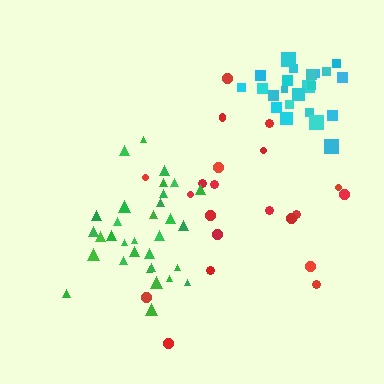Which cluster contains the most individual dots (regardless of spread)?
Green (32).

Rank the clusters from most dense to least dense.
cyan, green, red.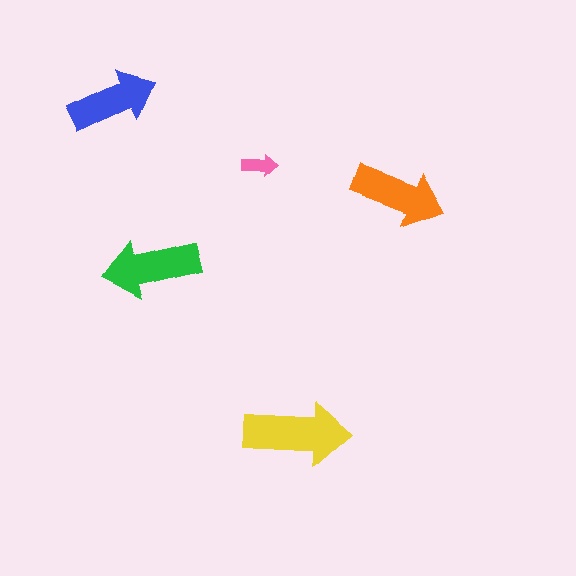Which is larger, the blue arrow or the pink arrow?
The blue one.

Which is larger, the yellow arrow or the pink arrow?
The yellow one.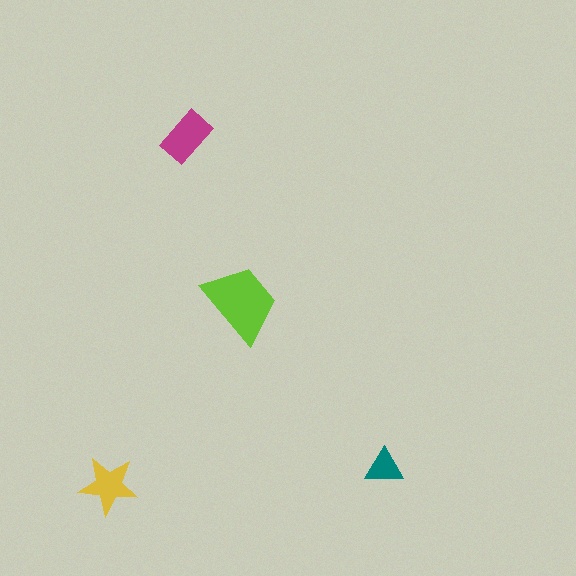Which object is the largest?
The lime trapezoid.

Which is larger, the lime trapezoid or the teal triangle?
The lime trapezoid.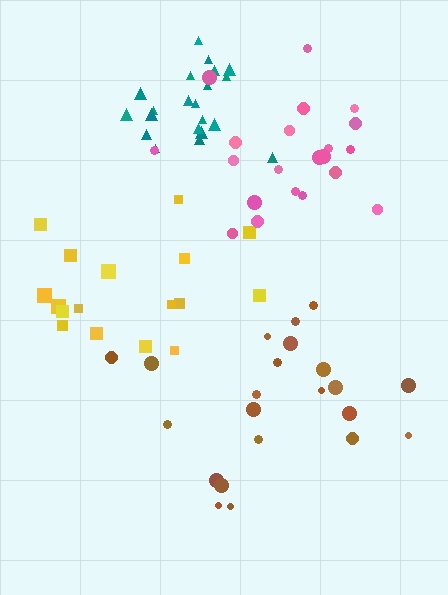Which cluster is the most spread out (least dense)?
Brown.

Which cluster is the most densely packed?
Teal.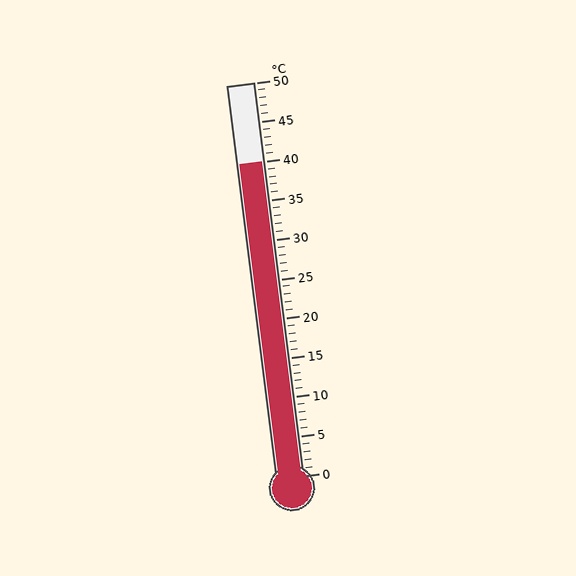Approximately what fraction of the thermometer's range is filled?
The thermometer is filled to approximately 80% of its range.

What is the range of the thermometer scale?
The thermometer scale ranges from 0°C to 50°C.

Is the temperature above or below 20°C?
The temperature is above 20°C.